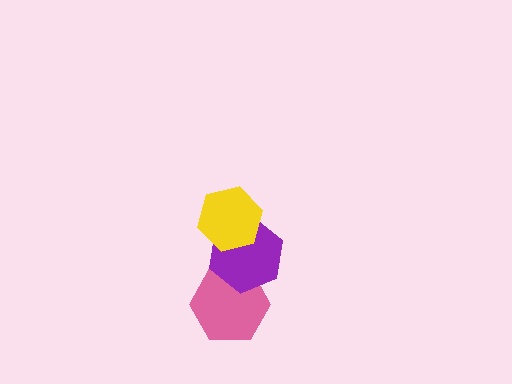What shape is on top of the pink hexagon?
The purple hexagon is on top of the pink hexagon.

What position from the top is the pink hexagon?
The pink hexagon is 3rd from the top.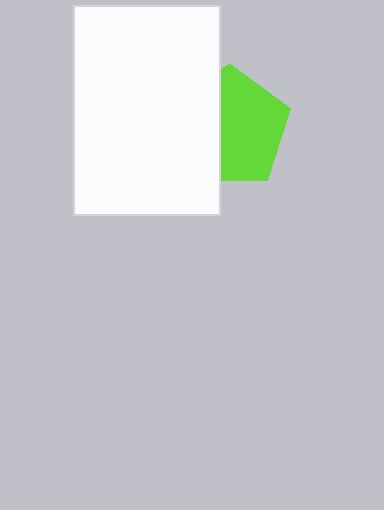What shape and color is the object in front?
The object in front is a white rectangle.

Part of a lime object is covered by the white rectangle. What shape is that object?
It is a pentagon.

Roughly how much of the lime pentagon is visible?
About half of it is visible (roughly 59%).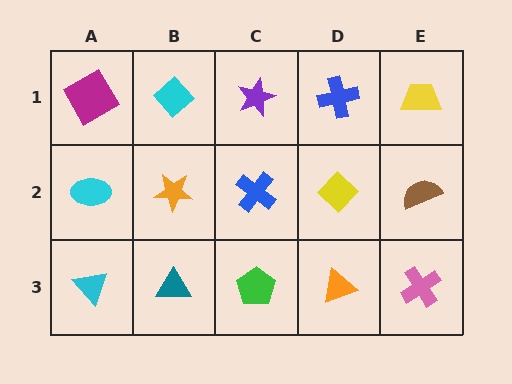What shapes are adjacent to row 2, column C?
A purple star (row 1, column C), a green pentagon (row 3, column C), an orange star (row 2, column B), a yellow diamond (row 2, column D).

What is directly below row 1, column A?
A cyan ellipse.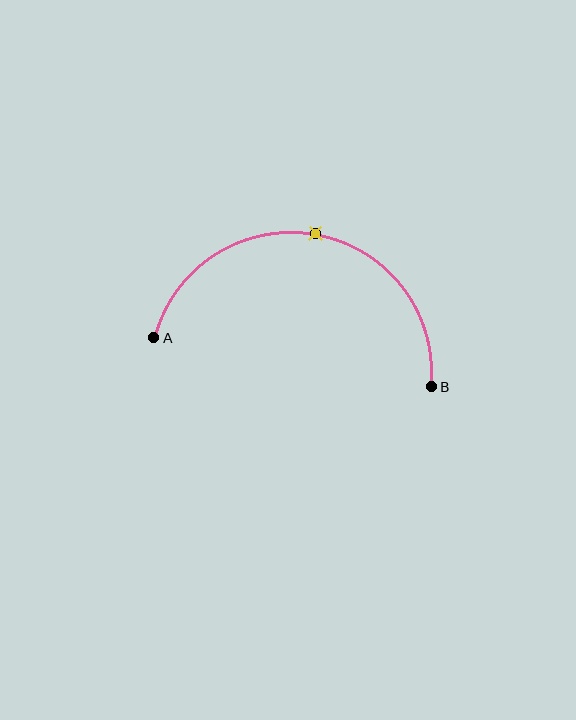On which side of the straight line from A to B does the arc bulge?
The arc bulges above the straight line connecting A and B.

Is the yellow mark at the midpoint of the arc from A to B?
Yes. The yellow mark lies on the arc at equal arc-length from both A and B — it is the arc midpoint.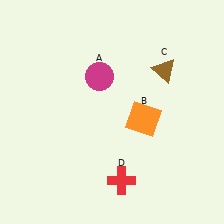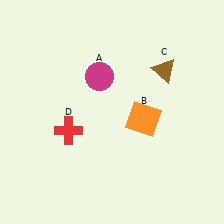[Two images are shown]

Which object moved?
The red cross (D) moved left.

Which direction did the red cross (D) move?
The red cross (D) moved left.